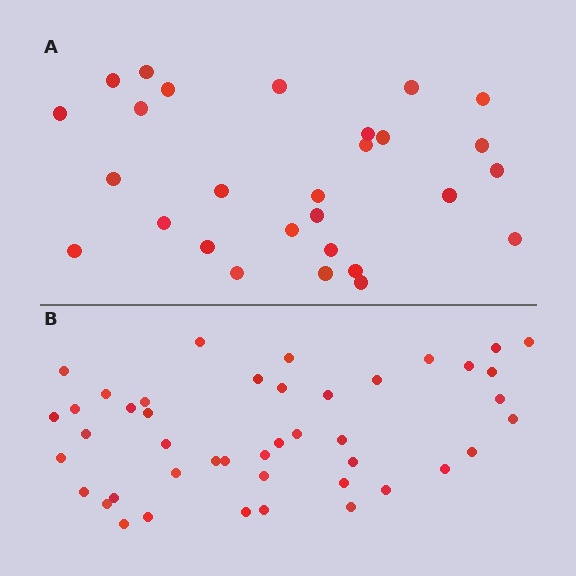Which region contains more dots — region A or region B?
Region B (the bottom region) has more dots.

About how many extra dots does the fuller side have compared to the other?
Region B has approximately 15 more dots than region A.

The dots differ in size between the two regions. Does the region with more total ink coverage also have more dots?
No. Region A has more total ink coverage because its dots are larger, but region B actually contains more individual dots. Total area can be misleading — the number of items is what matters here.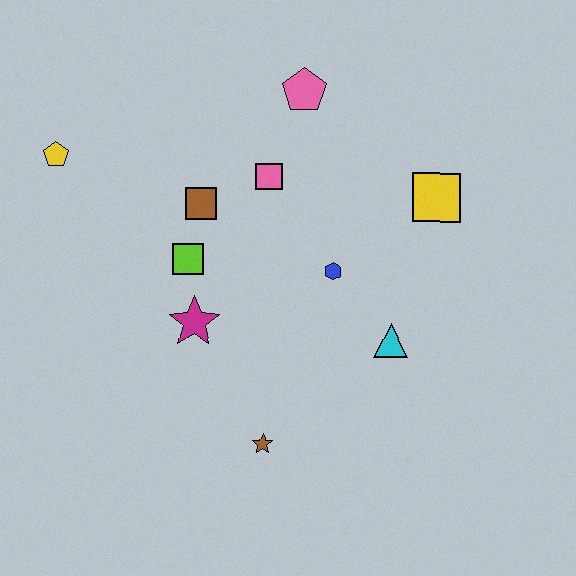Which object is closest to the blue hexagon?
The cyan triangle is closest to the blue hexagon.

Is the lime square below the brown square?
Yes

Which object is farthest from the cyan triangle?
The yellow pentagon is farthest from the cyan triangle.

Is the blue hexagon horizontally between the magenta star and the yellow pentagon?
No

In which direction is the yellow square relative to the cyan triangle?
The yellow square is above the cyan triangle.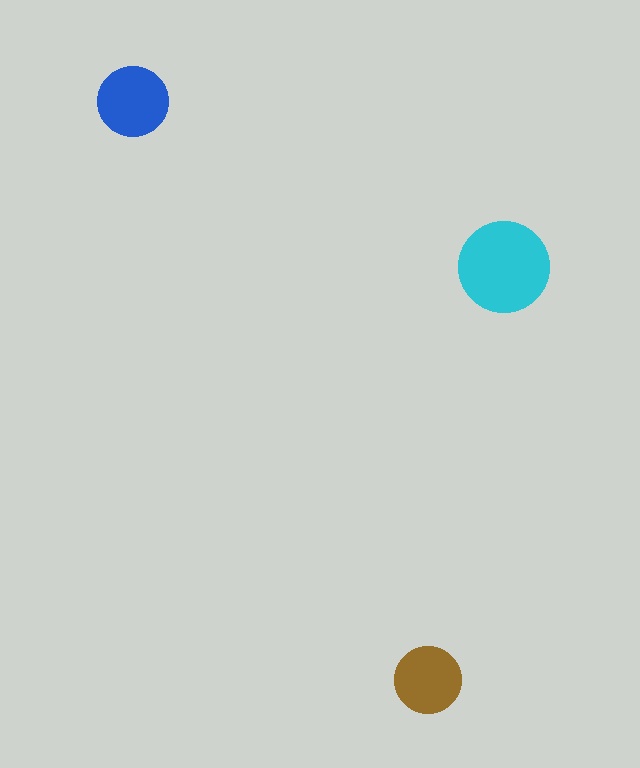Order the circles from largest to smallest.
the cyan one, the blue one, the brown one.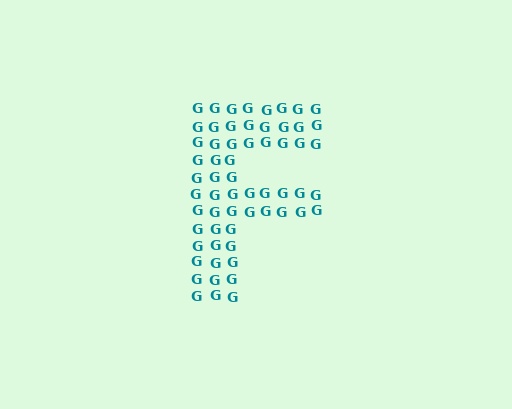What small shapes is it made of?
It is made of small letter G's.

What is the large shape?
The large shape is the letter F.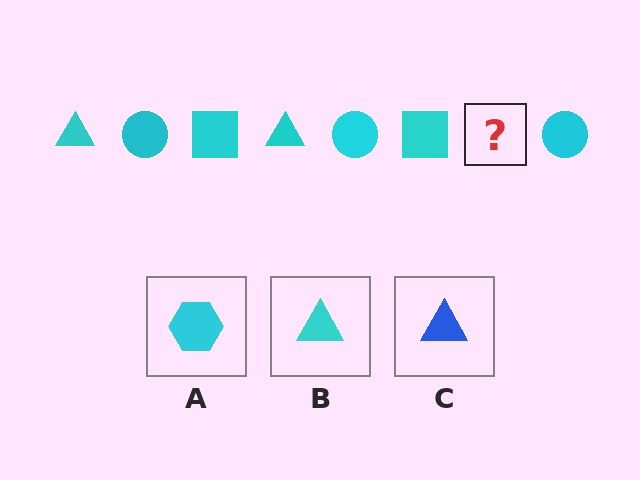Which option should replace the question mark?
Option B.